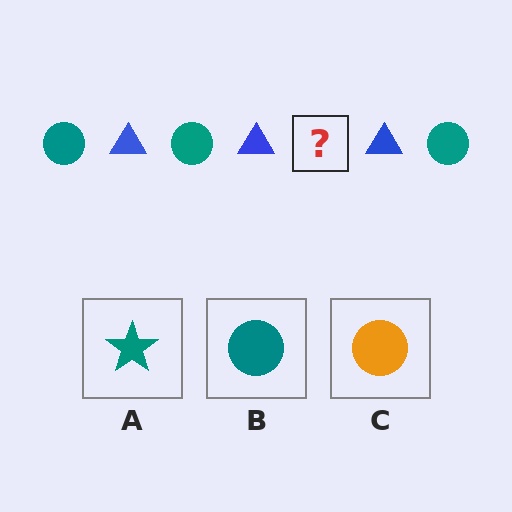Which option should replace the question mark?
Option B.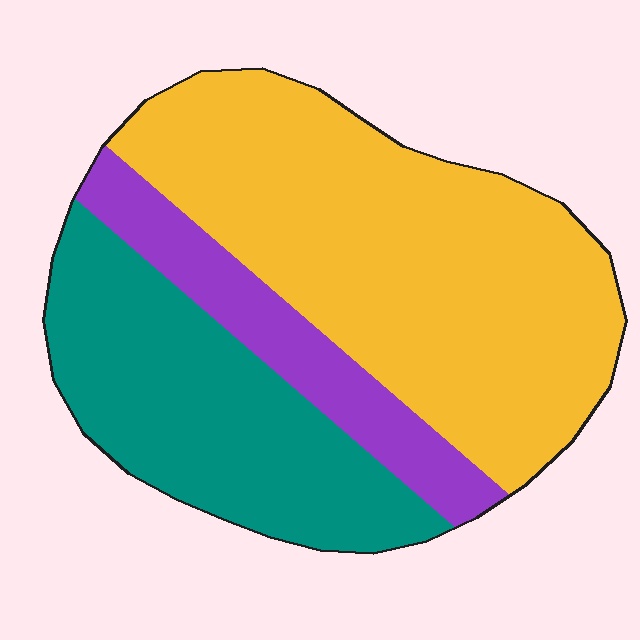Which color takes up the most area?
Yellow, at roughly 55%.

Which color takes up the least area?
Purple, at roughly 15%.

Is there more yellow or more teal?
Yellow.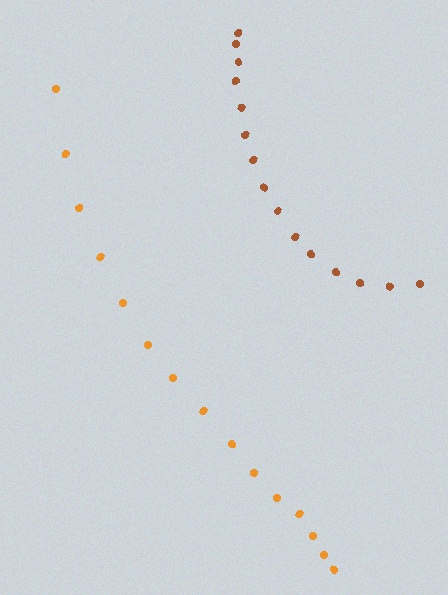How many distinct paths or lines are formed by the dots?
There are 2 distinct paths.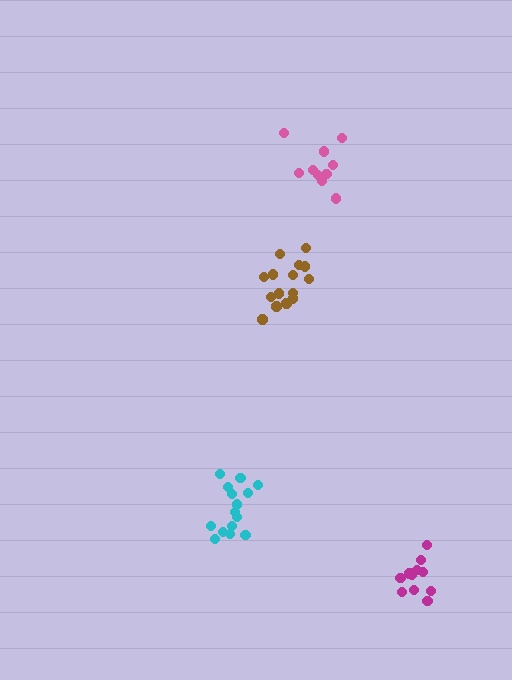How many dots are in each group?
Group 1: 15 dots, Group 2: 11 dots, Group 3: 15 dots, Group 4: 11 dots (52 total).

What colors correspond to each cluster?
The clusters are colored: brown, pink, cyan, magenta.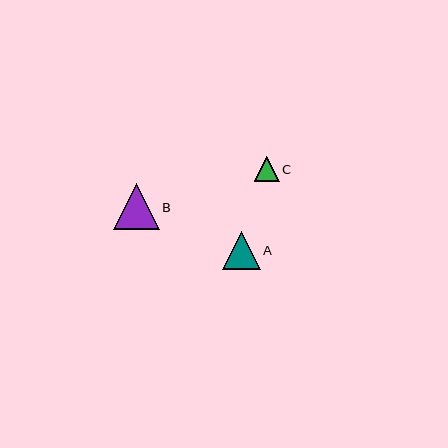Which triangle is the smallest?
Triangle C is the smallest with a size of approximately 25 pixels.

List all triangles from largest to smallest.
From largest to smallest: B, A, C.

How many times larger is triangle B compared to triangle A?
Triangle B is approximately 1.2 times the size of triangle A.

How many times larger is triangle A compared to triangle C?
Triangle A is approximately 1.5 times the size of triangle C.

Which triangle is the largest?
Triangle B is the largest with a size of approximately 45 pixels.